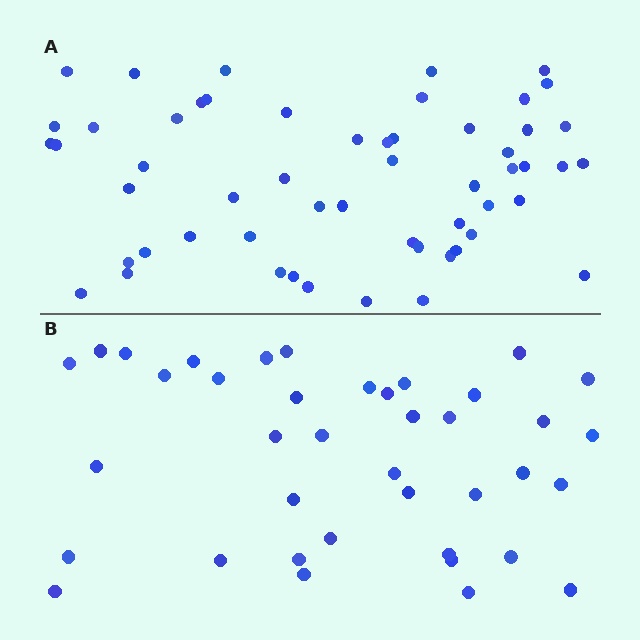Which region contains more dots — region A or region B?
Region A (the top region) has more dots.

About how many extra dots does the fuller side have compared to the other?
Region A has approximately 15 more dots than region B.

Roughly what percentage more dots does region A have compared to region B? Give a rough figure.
About 40% more.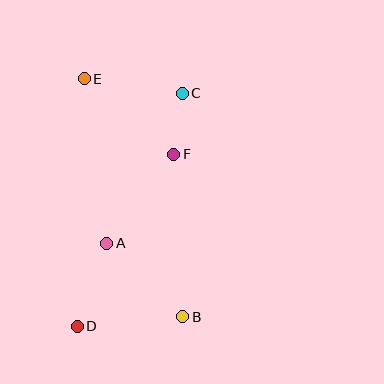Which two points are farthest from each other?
Points B and E are farthest from each other.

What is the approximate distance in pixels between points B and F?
The distance between B and F is approximately 163 pixels.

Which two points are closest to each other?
Points C and F are closest to each other.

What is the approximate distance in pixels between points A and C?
The distance between A and C is approximately 168 pixels.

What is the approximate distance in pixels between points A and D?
The distance between A and D is approximately 88 pixels.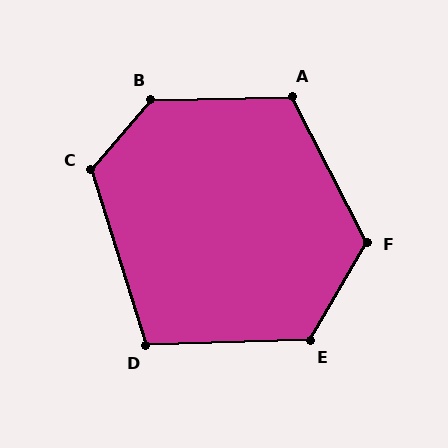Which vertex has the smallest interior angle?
D, at approximately 106 degrees.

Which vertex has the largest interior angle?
B, at approximately 132 degrees.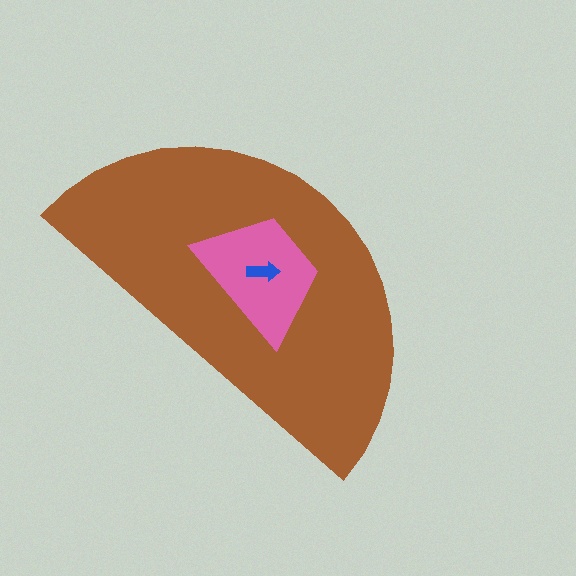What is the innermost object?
The blue arrow.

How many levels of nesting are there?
3.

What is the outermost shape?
The brown semicircle.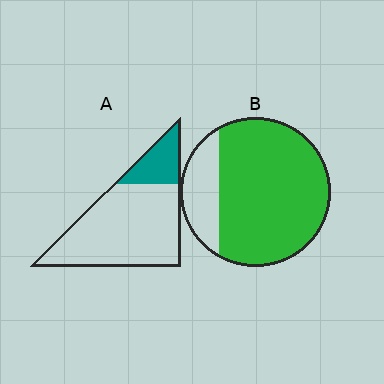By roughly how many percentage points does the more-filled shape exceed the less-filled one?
By roughly 60 percentage points (B over A).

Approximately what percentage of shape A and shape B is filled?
A is approximately 20% and B is approximately 80%.